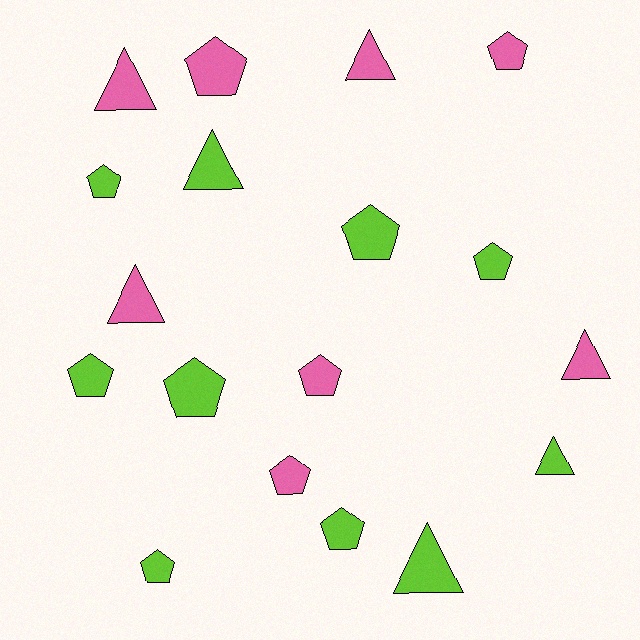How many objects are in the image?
There are 18 objects.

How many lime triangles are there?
There are 3 lime triangles.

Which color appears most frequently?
Lime, with 10 objects.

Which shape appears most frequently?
Pentagon, with 11 objects.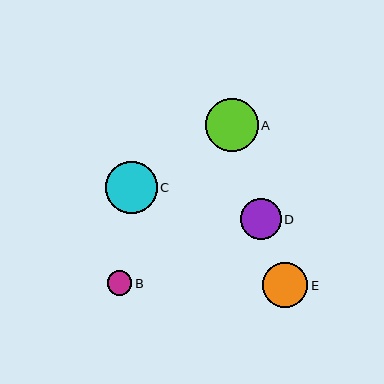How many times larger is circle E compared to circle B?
Circle E is approximately 1.8 times the size of circle B.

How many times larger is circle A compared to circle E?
Circle A is approximately 1.1 times the size of circle E.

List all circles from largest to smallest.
From largest to smallest: A, C, E, D, B.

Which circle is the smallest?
Circle B is the smallest with a size of approximately 25 pixels.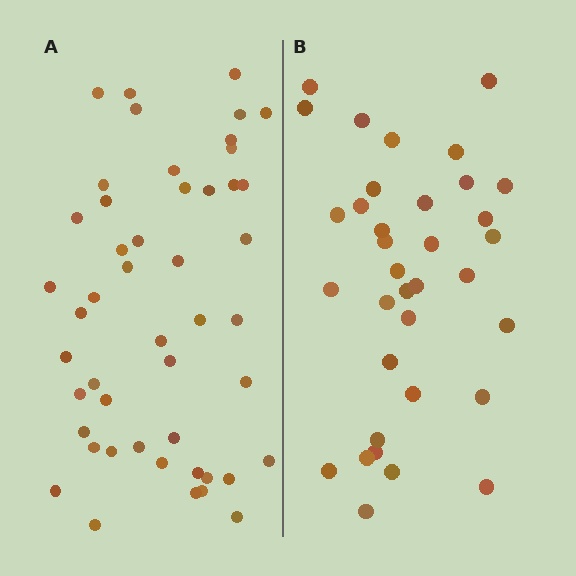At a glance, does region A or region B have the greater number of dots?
Region A (the left region) has more dots.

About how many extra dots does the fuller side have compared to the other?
Region A has approximately 15 more dots than region B.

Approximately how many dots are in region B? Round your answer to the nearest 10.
About 40 dots. (The exact count is 35, which rounds to 40.)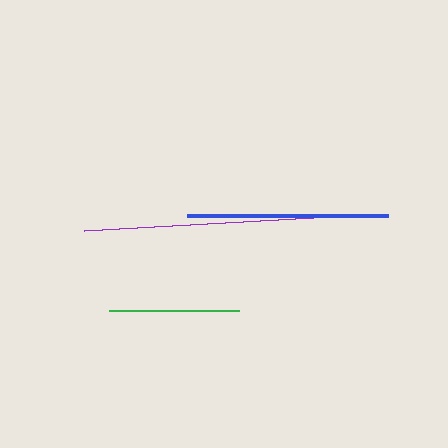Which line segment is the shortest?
The green line is the shortest at approximately 130 pixels.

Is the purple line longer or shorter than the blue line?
The purple line is longer than the blue line.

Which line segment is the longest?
The purple line is the longest at approximately 229 pixels.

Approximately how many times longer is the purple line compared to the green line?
The purple line is approximately 1.8 times the length of the green line.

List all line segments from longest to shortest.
From longest to shortest: purple, blue, green.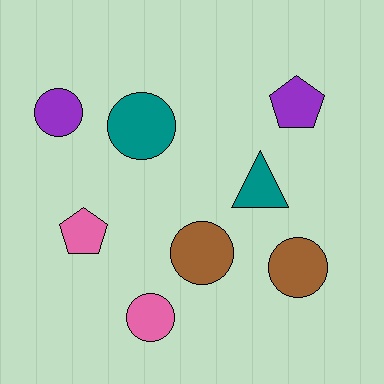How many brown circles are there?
There are 2 brown circles.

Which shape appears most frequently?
Circle, with 5 objects.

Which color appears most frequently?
Teal, with 2 objects.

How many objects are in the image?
There are 8 objects.